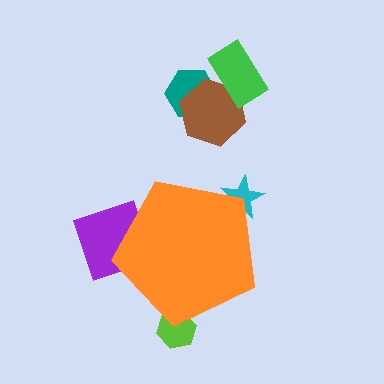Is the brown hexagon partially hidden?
No, the brown hexagon is fully visible.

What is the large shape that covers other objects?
An orange pentagon.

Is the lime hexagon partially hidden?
Yes, the lime hexagon is partially hidden behind the orange pentagon.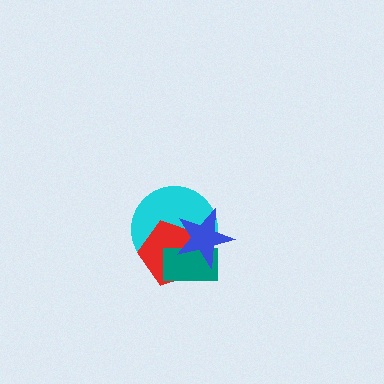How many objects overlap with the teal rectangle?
3 objects overlap with the teal rectangle.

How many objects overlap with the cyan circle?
3 objects overlap with the cyan circle.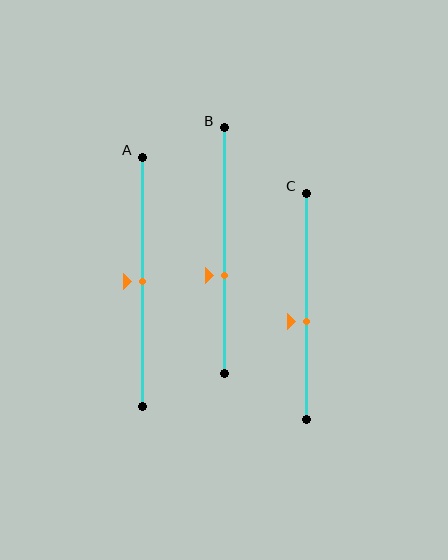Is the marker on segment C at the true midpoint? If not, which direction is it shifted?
No, the marker on segment C is shifted downward by about 7% of the segment length.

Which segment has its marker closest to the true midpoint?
Segment A has its marker closest to the true midpoint.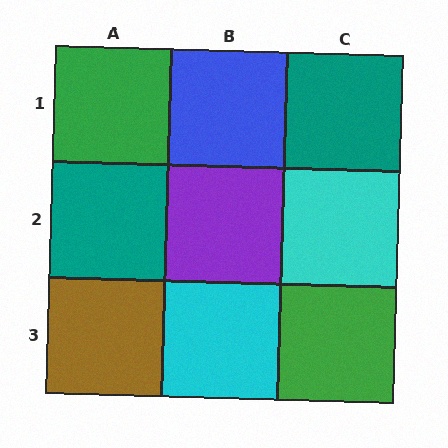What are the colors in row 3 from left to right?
Brown, cyan, green.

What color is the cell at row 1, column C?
Teal.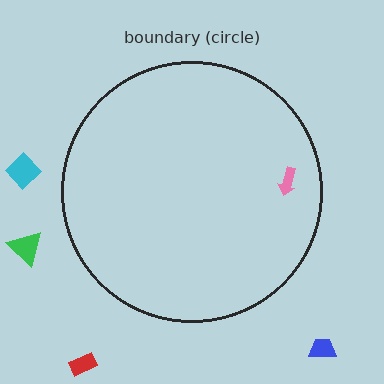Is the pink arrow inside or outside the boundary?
Inside.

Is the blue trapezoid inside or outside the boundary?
Outside.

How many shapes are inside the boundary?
1 inside, 4 outside.